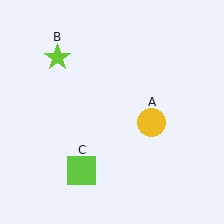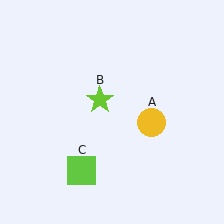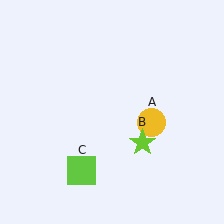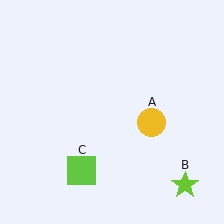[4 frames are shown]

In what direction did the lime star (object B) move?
The lime star (object B) moved down and to the right.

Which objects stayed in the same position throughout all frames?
Yellow circle (object A) and lime square (object C) remained stationary.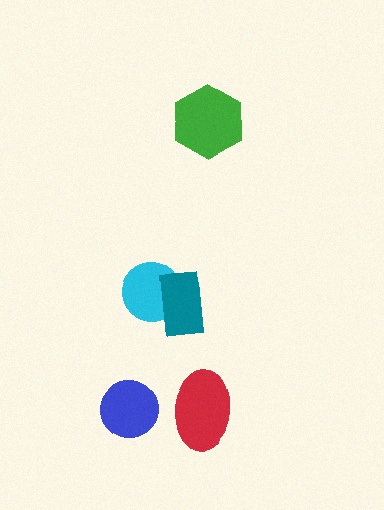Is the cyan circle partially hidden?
Yes, it is partially covered by another shape.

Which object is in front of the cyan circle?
The teal rectangle is in front of the cyan circle.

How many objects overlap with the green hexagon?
0 objects overlap with the green hexagon.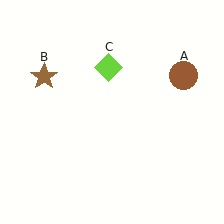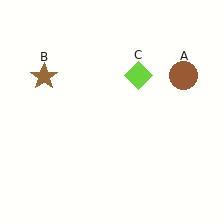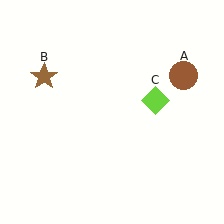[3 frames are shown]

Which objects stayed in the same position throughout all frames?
Brown circle (object A) and brown star (object B) remained stationary.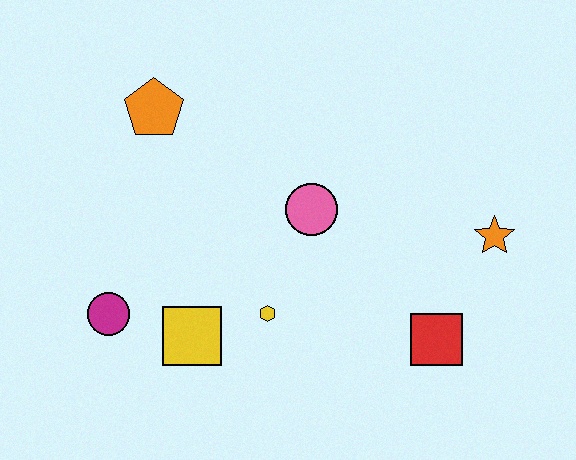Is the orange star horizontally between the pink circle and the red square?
No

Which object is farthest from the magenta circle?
The orange star is farthest from the magenta circle.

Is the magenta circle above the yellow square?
Yes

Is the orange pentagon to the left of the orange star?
Yes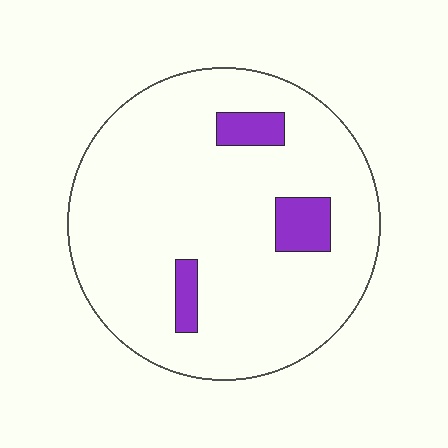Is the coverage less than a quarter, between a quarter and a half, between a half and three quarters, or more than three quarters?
Less than a quarter.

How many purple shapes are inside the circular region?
3.